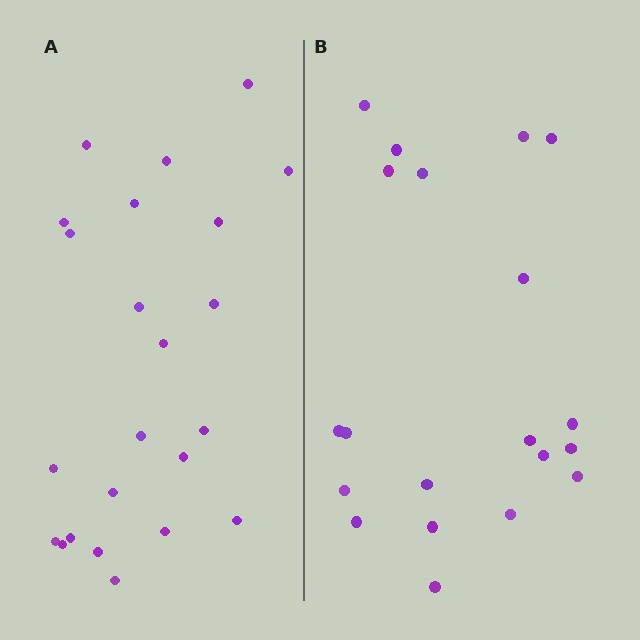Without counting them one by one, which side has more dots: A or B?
Region A (the left region) has more dots.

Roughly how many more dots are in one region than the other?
Region A has just a few more — roughly 2 or 3 more dots than region B.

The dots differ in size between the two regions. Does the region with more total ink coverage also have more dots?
No. Region B has more total ink coverage because its dots are larger, but region A actually contains more individual dots. Total area can be misleading — the number of items is what matters here.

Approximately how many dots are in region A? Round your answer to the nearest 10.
About 20 dots. (The exact count is 23, which rounds to 20.)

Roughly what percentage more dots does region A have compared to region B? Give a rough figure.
About 15% more.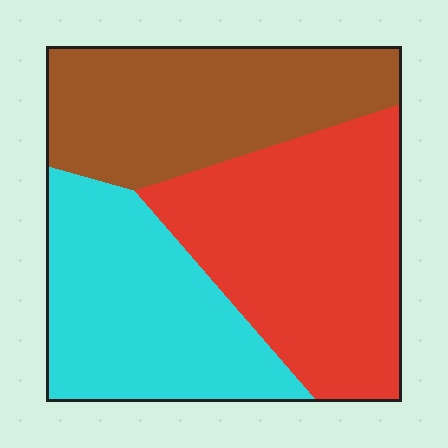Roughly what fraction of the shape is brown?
Brown covers 31% of the shape.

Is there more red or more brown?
Red.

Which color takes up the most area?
Red, at roughly 40%.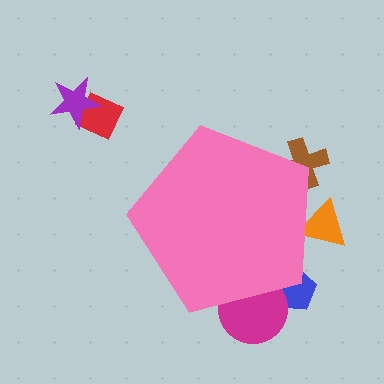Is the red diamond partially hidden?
No, the red diamond is fully visible.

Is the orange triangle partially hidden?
Yes, the orange triangle is partially hidden behind the pink pentagon.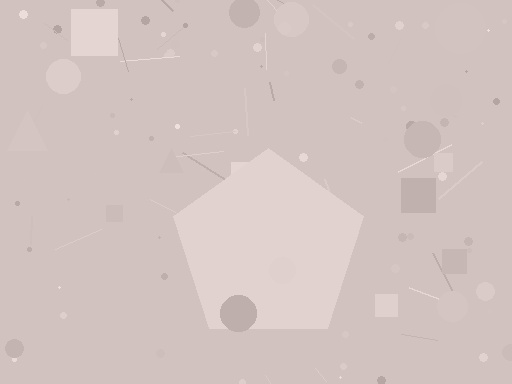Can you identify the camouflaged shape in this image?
The camouflaged shape is a pentagon.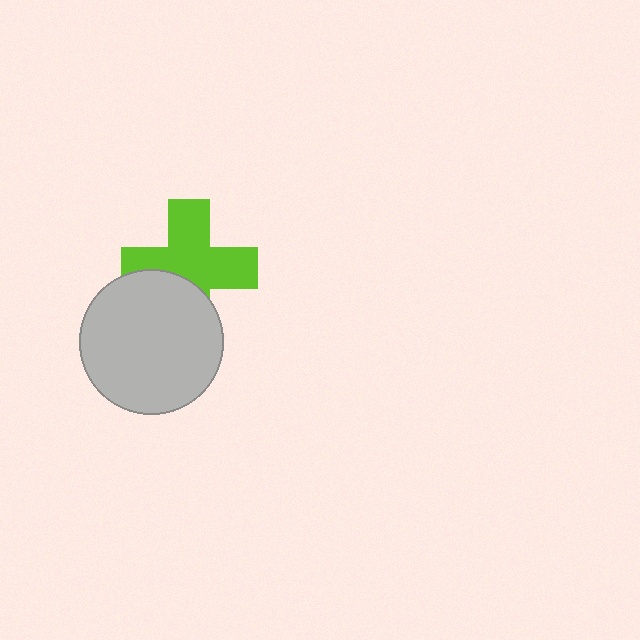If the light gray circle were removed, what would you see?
You would see the complete lime cross.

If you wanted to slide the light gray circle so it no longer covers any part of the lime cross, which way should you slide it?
Slide it down — that is the most direct way to separate the two shapes.